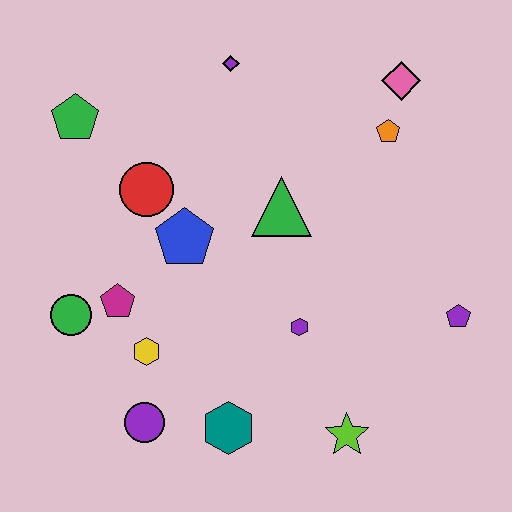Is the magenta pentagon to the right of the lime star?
No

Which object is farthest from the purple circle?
The pink diamond is farthest from the purple circle.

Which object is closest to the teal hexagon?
The purple circle is closest to the teal hexagon.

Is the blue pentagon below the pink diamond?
Yes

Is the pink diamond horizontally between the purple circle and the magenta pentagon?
No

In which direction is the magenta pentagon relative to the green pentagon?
The magenta pentagon is below the green pentagon.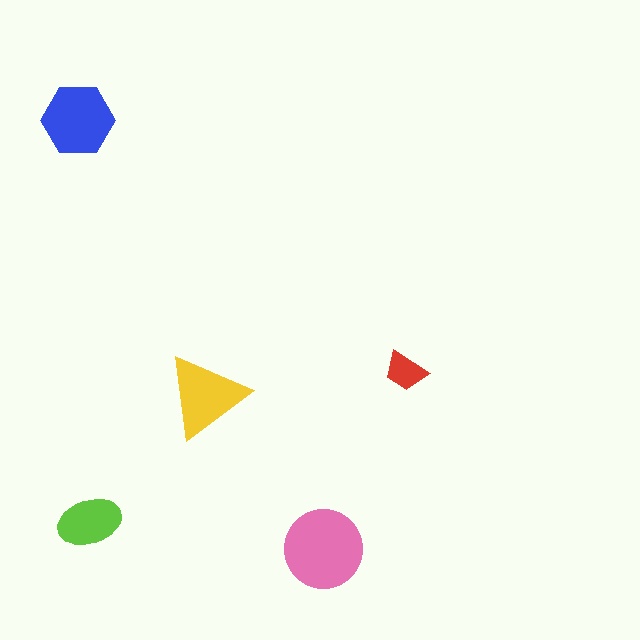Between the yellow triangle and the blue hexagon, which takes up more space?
The blue hexagon.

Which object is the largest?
The pink circle.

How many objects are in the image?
There are 5 objects in the image.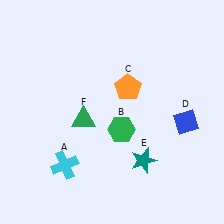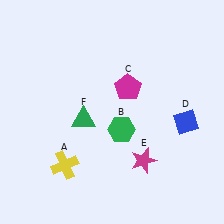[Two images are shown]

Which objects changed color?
A changed from cyan to yellow. C changed from orange to magenta. E changed from teal to magenta.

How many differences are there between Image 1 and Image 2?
There are 3 differences between the two images.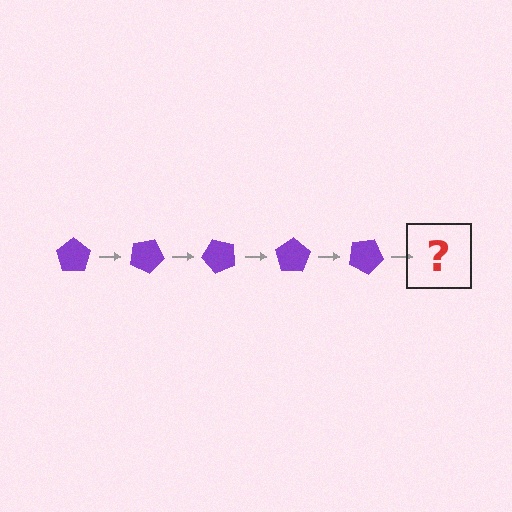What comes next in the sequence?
The next element should be a purple pentagon rotated 125 degrees.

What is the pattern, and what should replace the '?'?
The pattern is that the pentagon rotates 25 degrees each step. The '?' should be a purple pentagon rotated 125 degrees.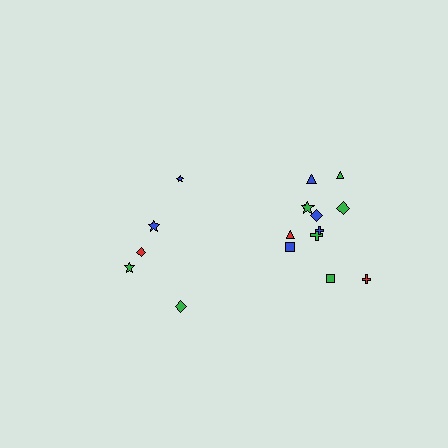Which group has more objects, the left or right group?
The right group.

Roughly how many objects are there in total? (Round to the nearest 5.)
Roughly 15 objects in total.